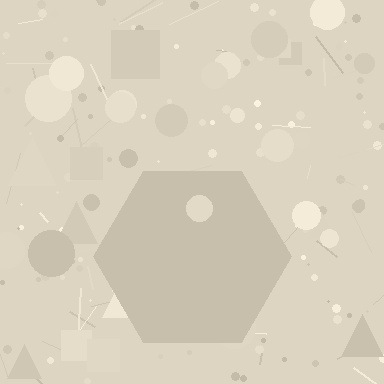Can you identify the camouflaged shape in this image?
The camouflaged shape is a hexagon.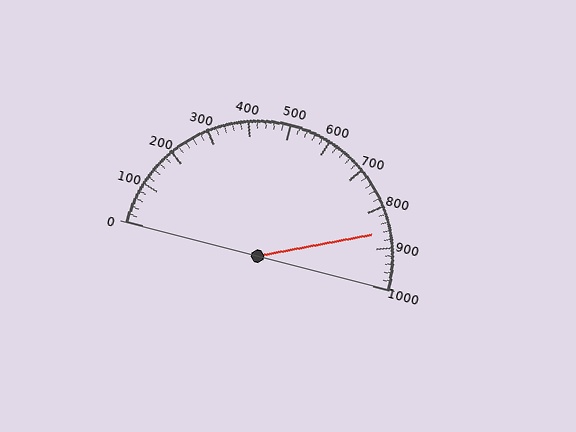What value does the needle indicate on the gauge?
The needle indicates approximately 860.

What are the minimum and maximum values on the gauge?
The gauge ranges from 0 to 1000.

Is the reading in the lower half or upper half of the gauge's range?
The reading is in the upper half of the range (0 to 1000).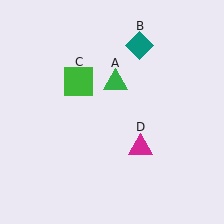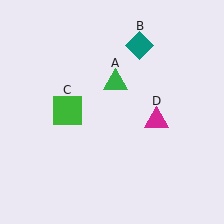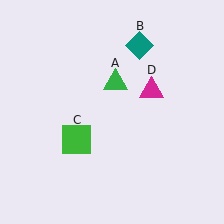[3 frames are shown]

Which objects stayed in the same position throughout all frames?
Green triangle (object A) and teal diamond (object B) remained stationary.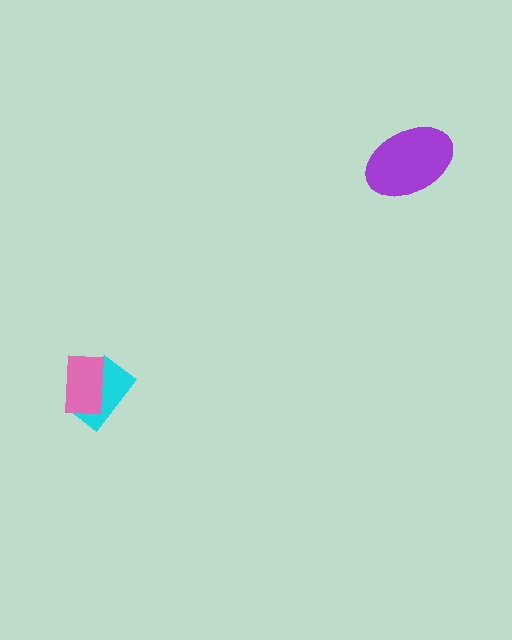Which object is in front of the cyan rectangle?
The pink rectangle is in front of the cyan rectangle.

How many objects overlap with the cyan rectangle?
1 object overlaps with the cyan rectangle.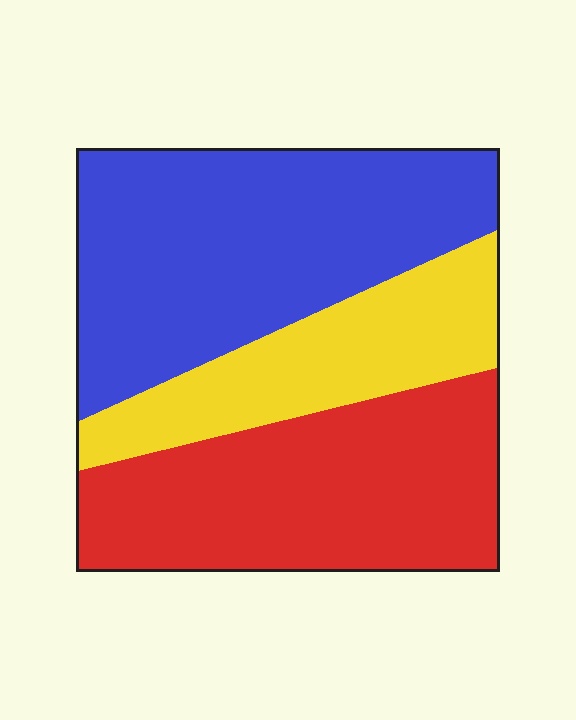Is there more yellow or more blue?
Blue.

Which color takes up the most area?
Blue, at roughly 40%.